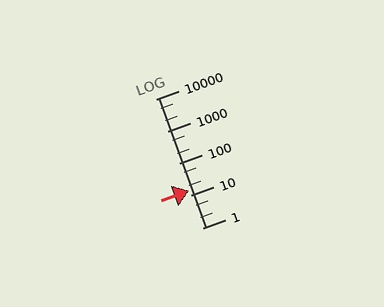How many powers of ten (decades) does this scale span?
The scale spans 4 decades, from 1 to 10000.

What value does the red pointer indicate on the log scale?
The pointer indicates approximately 14.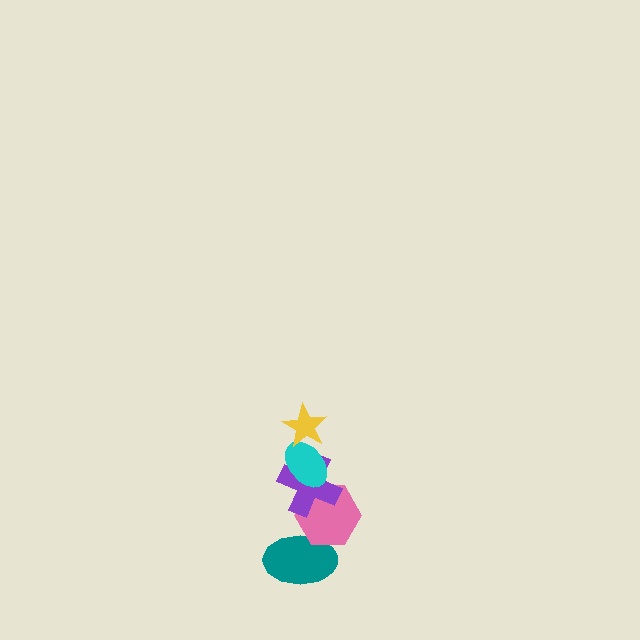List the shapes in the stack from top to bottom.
From top to bottom: the yellow star, the cyan ellipse, the purple cross, the pink hexagon, the teal ellipse.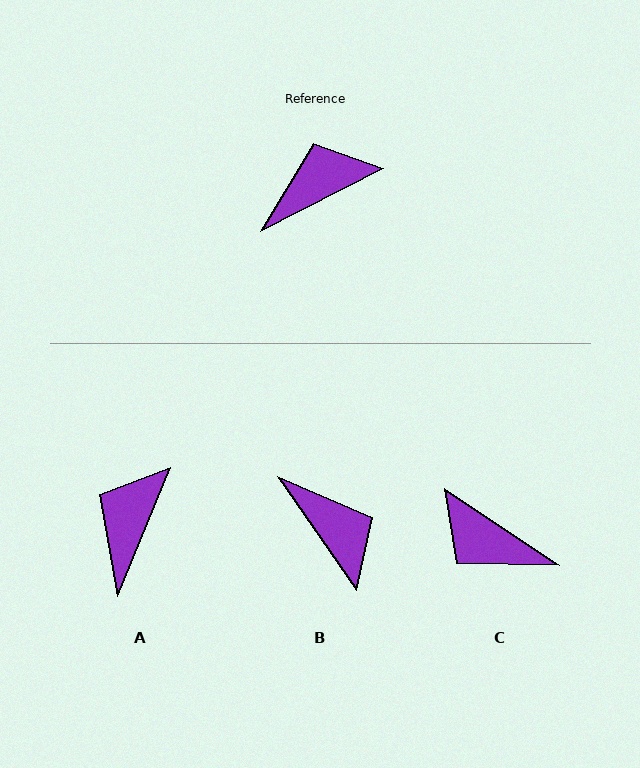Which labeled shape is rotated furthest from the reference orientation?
C, about 119 degrees away.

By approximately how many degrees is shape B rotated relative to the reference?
Approximately 83 degrees clockwise.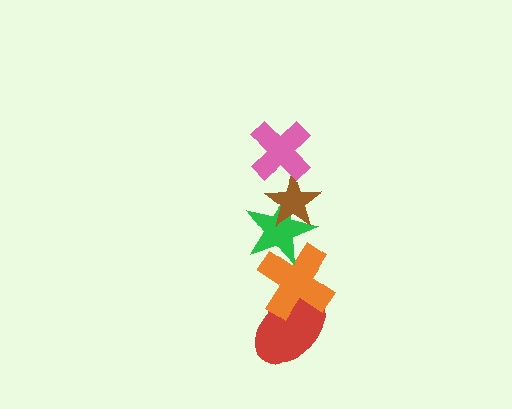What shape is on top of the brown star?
The pink cross is on top of the brown star.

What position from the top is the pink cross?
The pink cross is 1st from the top.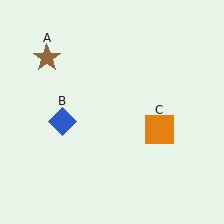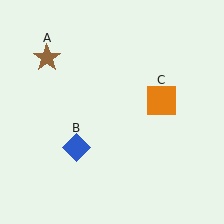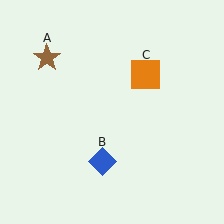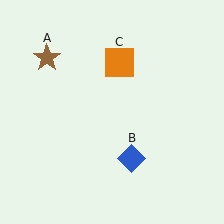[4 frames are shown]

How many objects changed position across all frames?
2 objects changed position: blue diamond (object B), orange square (object C).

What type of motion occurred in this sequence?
The blue diamond (object B), orange square (object C) rotated counterclockwise around the center of the scene.